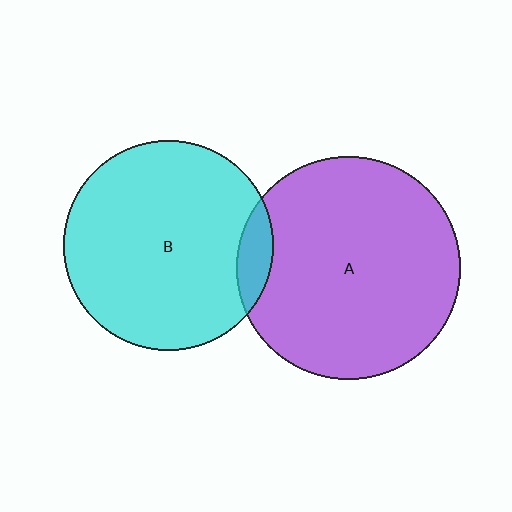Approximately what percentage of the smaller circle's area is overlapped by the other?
Approximately 10%.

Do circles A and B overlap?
Yes.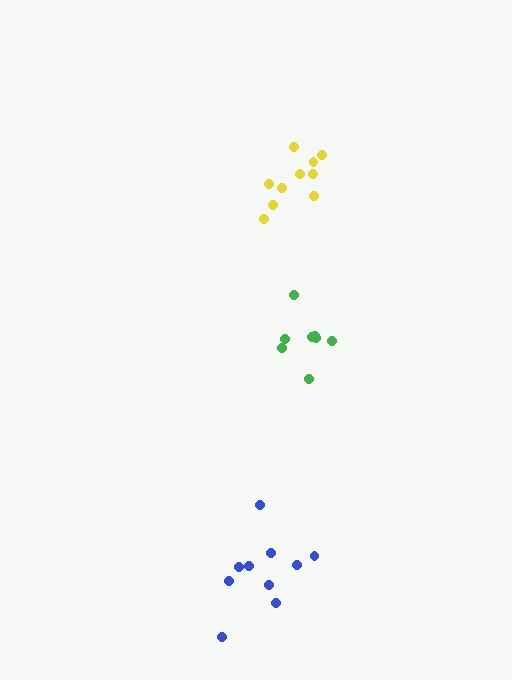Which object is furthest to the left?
The blue cluster is leftmost.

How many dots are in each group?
Group 1: 10 dots, Group 2: 8 dots, Group 3: 11 dots (29 total).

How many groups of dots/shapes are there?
There are 3 groups.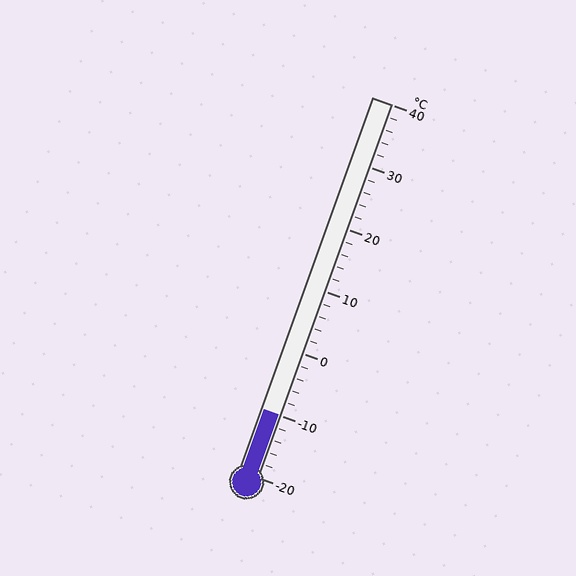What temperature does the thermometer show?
The thermometer shows approximately -10°C.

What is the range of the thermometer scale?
The thermometer scale ranges from -20°C to 40°C.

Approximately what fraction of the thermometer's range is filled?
The thermometer is filled to approximately 15% of its range.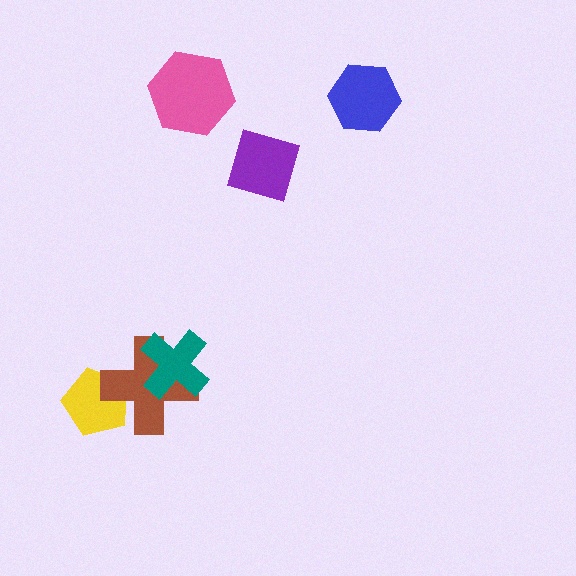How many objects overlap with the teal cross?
1 object overlaps with the teal cross.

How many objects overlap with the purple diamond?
0 objects overlap with the purple diamond.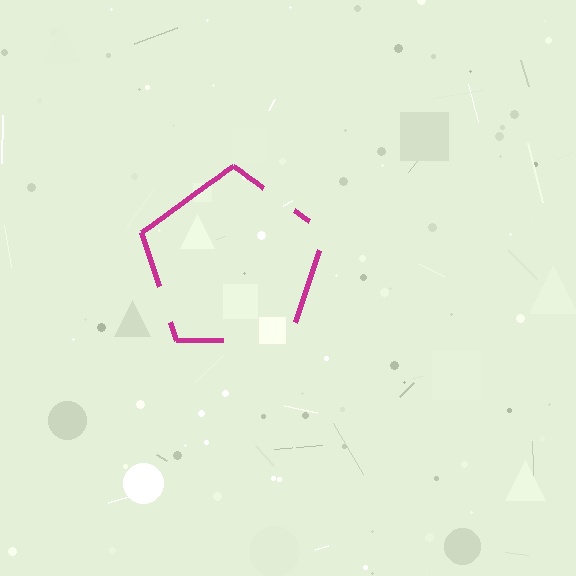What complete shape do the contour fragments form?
The contour fragments form a pentagon.